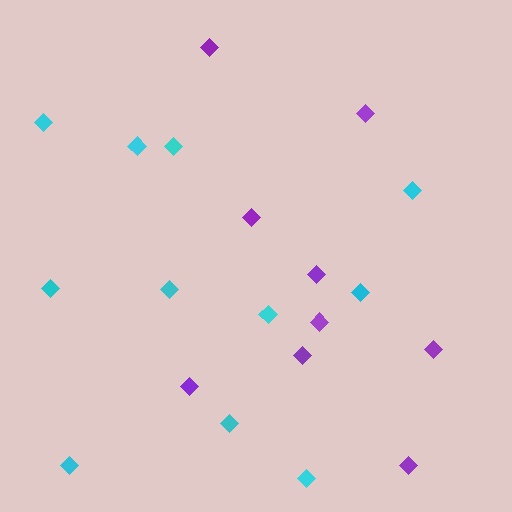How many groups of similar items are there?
There are 2 groups: one group of purple diamonds (9) and one group of cyan diamonds (11).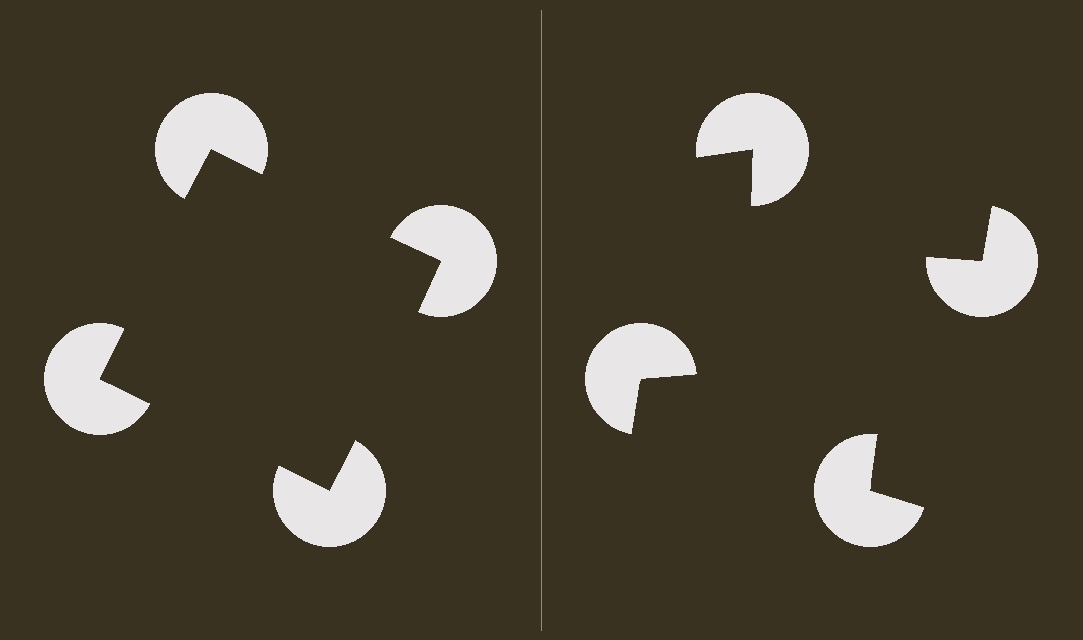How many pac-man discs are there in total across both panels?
8 — 4 on each side.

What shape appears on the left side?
An illusory square.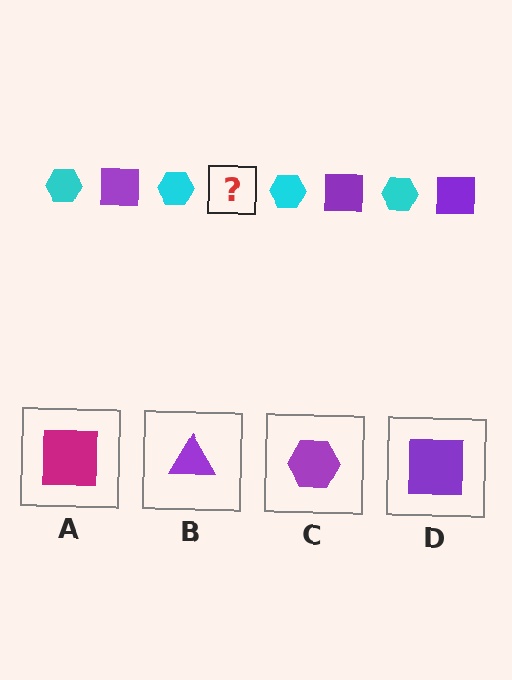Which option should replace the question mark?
Option D.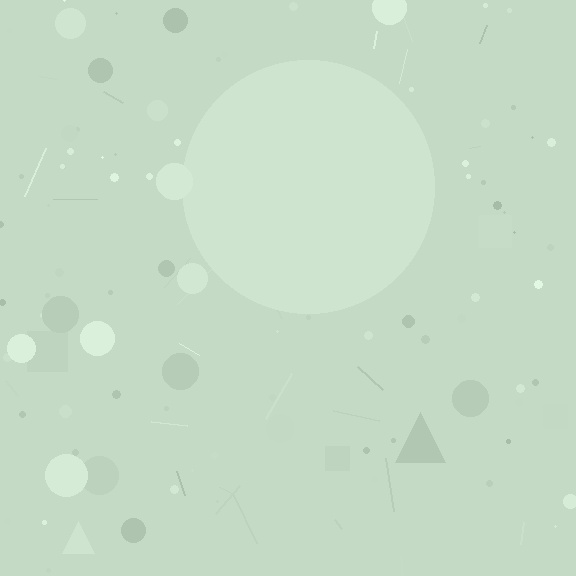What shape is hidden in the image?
A circle is hidden in the image.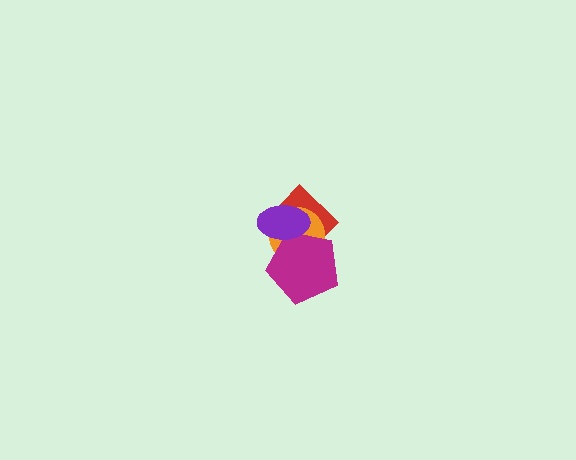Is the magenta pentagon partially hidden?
Yes, it is partially covered by another shape.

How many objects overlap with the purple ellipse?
3 objects overlap with the purple ellipse.